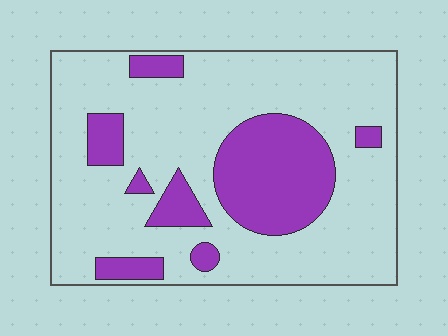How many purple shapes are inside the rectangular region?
8.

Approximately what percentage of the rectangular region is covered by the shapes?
Approximately 25%.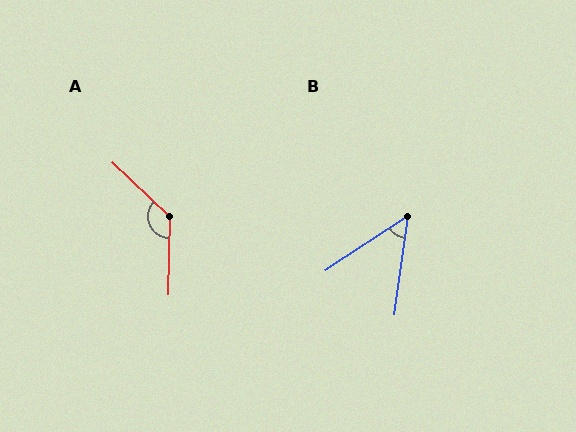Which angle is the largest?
A, at approximately 132 degrees.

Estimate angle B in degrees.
Approximately 49 degrees.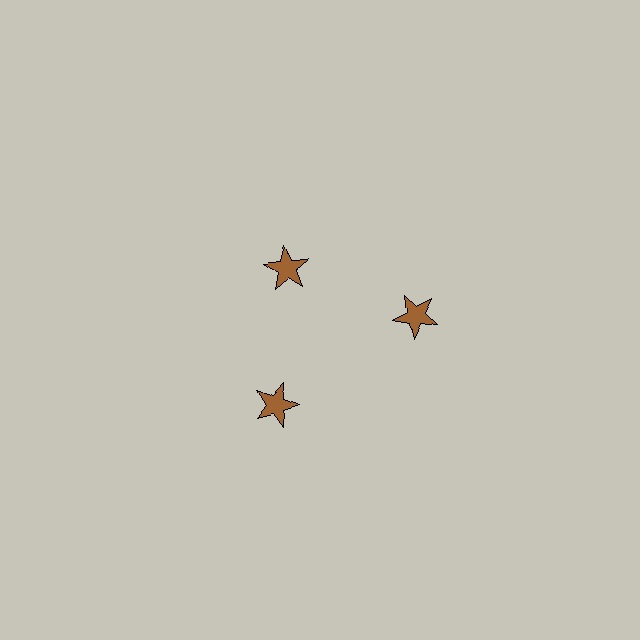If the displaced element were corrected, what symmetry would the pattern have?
It would have 3-fold rotational symmetry — the pattern would map onto itself every 120 degrees.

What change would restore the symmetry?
The symmetry would be restored by moving it outward, back onto the ring so that all 3 stars sit at equal angles and equal distance from the center.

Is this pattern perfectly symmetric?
No. The 3 brown stars are arranged in a ring, but one element near the 11 o'clock position is pulled inward toward the center, breaking the 3-fold rotational symmetry.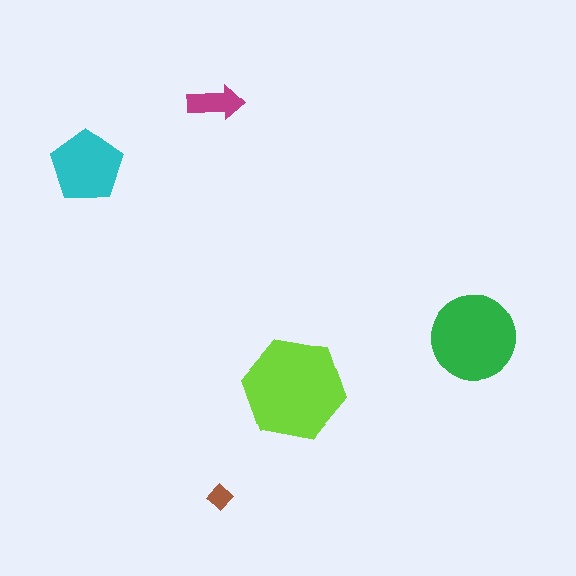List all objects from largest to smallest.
The lime hexagon, the green circle, the cyan pentagon, the magenta arrow, the brown diamond.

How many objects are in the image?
There are 5 objects in the image.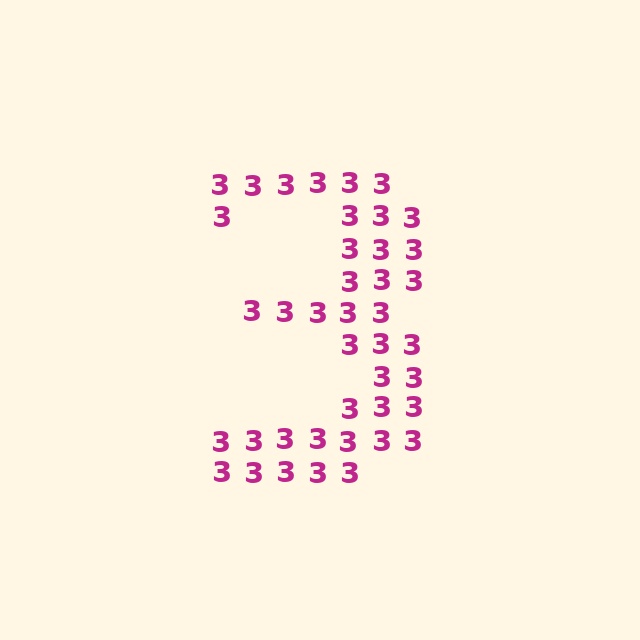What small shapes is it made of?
It is made of small digit 3's.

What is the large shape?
The large shape is the digit 3.